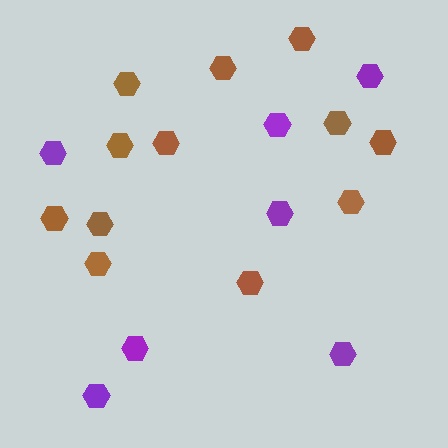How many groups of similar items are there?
There are 2 groups: one group of brown hexagons (12) and one group of purple hexagons (7).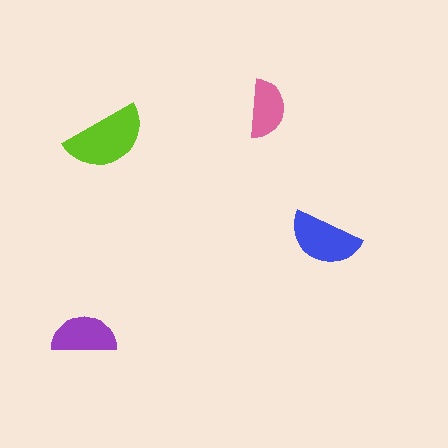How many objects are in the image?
There are 4 objects in the image.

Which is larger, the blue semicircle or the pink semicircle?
The blue one.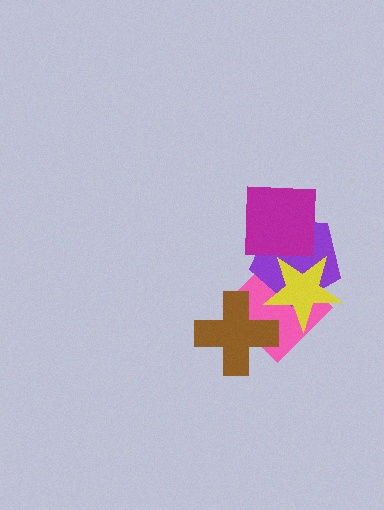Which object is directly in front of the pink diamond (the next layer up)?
The purple pentagon is directly in front of the pink diamond.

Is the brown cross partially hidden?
No, no other shape covers it.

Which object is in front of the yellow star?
The magenta square is in front of the yellow star.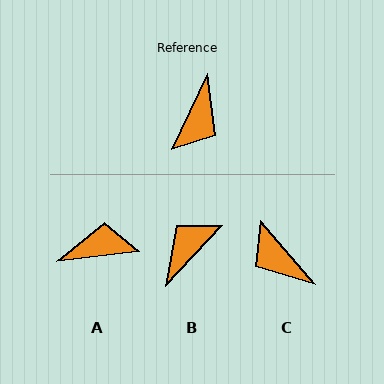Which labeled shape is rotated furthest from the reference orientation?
B, about 162 degrees away.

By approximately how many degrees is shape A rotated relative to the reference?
Approximately 122 degrees counter-clockwise.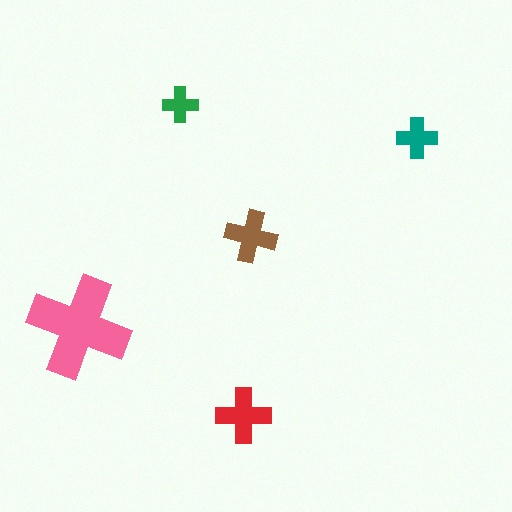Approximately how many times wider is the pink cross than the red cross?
About 2 times wider.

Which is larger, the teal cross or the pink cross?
The pink one.